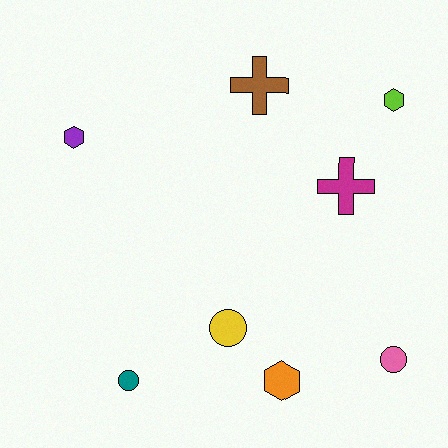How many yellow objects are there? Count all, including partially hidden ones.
There is 1 yellow object.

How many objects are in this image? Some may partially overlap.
There are 8 objects.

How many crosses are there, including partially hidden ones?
There are 2 crosses.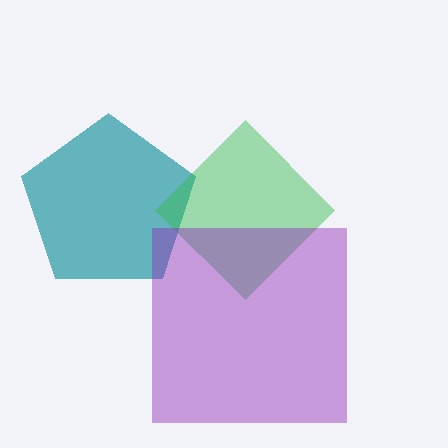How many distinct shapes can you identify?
There are 3 distinct shapes: a teal pentagon, a green diamond, a purple square.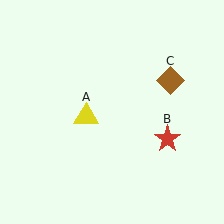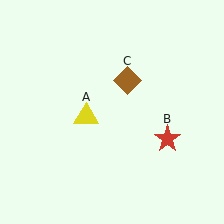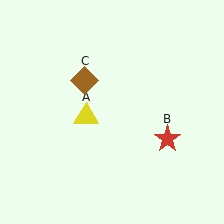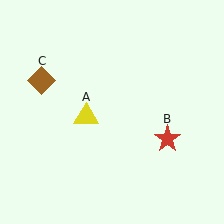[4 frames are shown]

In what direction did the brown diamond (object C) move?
The brown diamond (object C) moved left.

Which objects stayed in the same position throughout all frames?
Yellow triangle (object A) and red star (object B) remained stationary.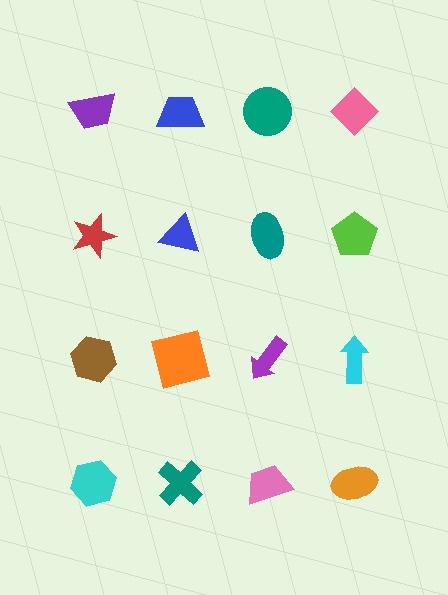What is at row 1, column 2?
A blue trapezoid.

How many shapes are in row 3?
4 shapes.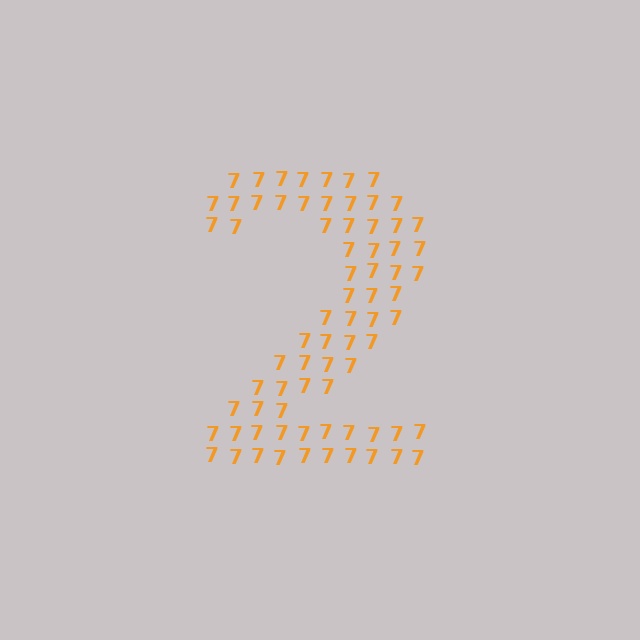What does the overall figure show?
The overall figure shows the digit 2.